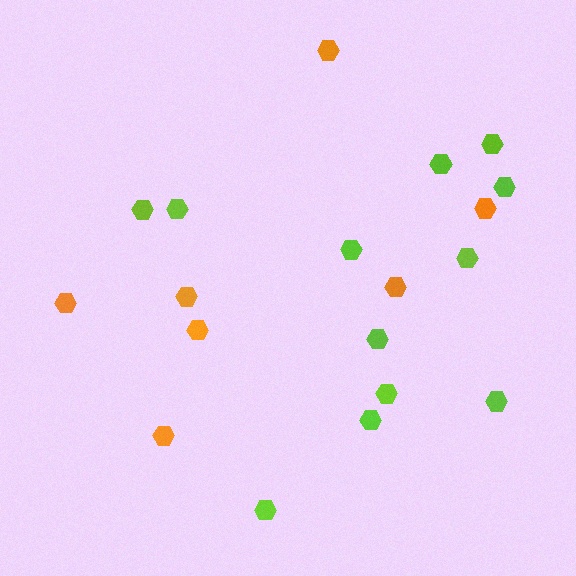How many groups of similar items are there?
There are 2 groups: one group of lime hexagons (12) and one group of orange hexagons (7).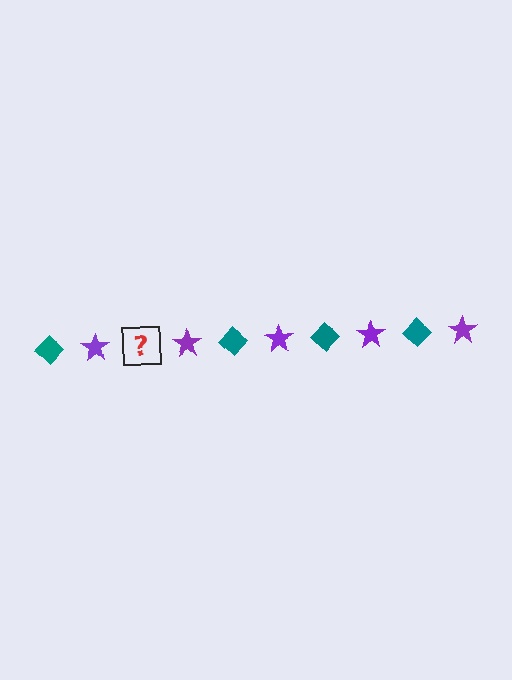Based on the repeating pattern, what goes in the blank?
The blank should be a teal diamond.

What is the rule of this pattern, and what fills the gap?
The rule is that the pattern alternates between teal diamond and purple star. The gap should be filled with a teal diamond.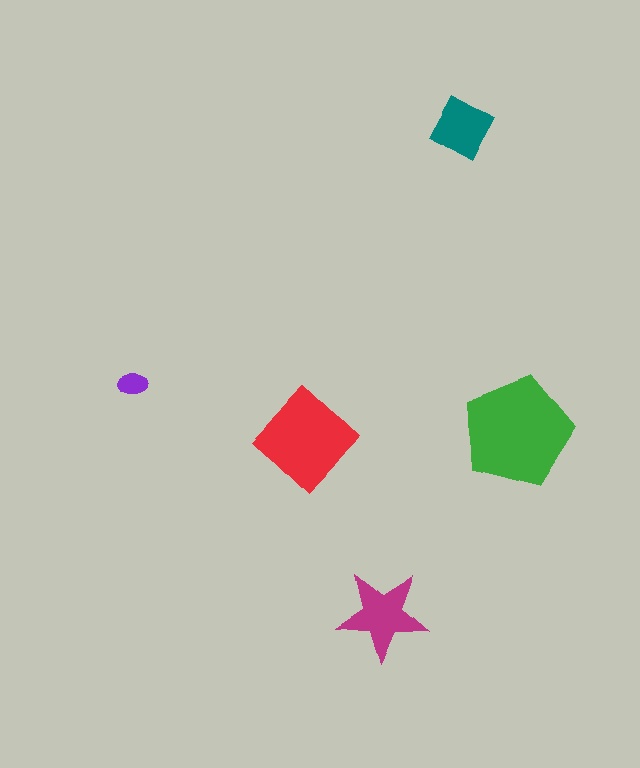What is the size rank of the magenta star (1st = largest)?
3rd.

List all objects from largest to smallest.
The green pentagon, the red diamond, the magenta star, the teal diamond, the purple ellipse.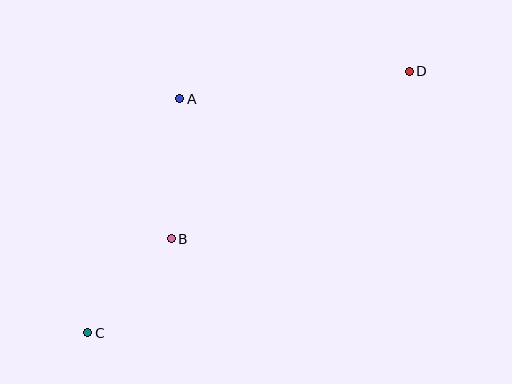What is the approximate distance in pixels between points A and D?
The distance between A and D is approximately 231 pixels.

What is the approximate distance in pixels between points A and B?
The distance between A and B is approximately 140 pixels.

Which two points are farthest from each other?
Points C and D are farthest from each other.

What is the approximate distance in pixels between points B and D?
The distance between B and D is approximately 291 pixels.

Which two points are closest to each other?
Points B and C are closest to each other.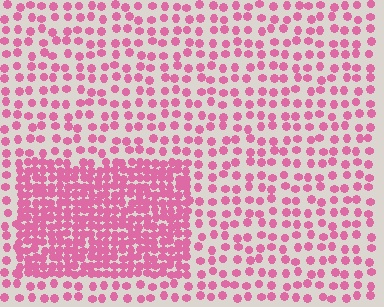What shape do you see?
I see a rectangle.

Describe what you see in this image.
The image contains small pink elements arranged at two different densities. A rectangle-shaped region is visible where the elements are more densely packed than the surrounding area.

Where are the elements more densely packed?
The elements are more densely packed inside the rectangle boundary.